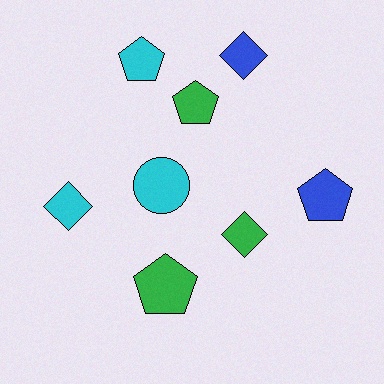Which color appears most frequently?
Cyan, with 3 objects.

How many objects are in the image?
There are 8 objects.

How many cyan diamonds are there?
There is 1 cyan diamond.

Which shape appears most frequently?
Pentagon, with 4 objects.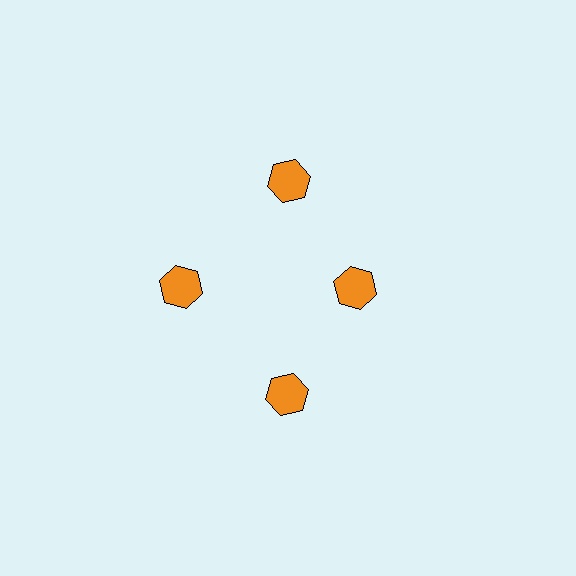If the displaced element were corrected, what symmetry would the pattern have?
It would have 4-fold rotational symmetry — the pattern would map onto itself every 90 degrees.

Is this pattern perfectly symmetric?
No. The 4 orange hexagons are arranged in a ring, but one element near the 3 o'clock position is pulled inward toward the center, breaking the 4-fold rotational symmetry.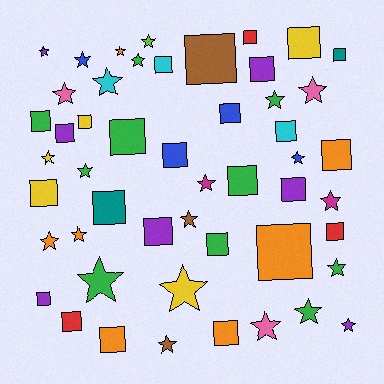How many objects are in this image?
There are 50 objects.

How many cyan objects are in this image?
There are 3 cyan objects.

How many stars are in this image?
There are 24 stars.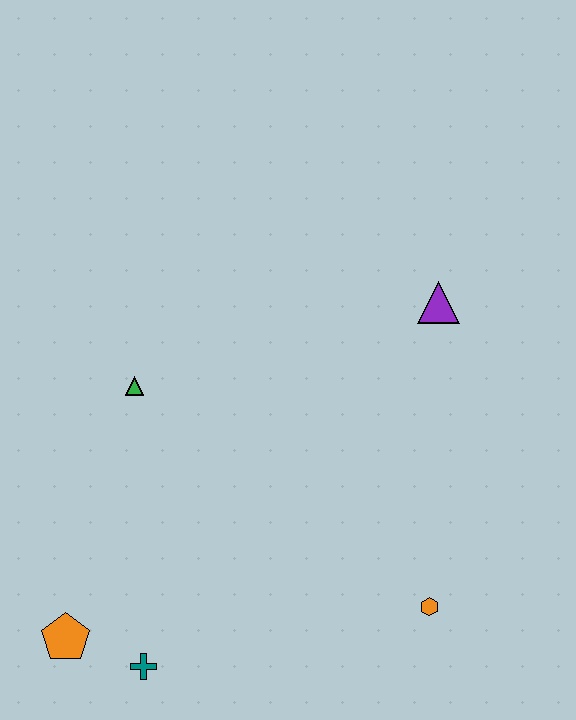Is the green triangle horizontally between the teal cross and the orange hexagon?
No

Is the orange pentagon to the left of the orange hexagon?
Yes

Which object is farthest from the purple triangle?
The orange pentagon is farthest from the purple triangle.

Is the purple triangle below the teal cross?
No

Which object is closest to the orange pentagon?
The teal cross is closest to the orange pentagon.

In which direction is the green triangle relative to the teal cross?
The green triangle is above the teal cross.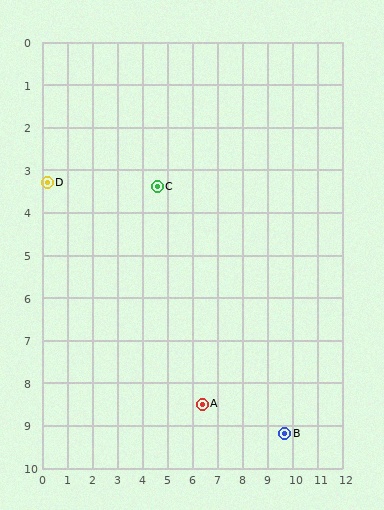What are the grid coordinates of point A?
Point A is at approximately (6.4, 8.5).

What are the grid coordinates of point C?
Point C is at approximately (4.6, 3.4).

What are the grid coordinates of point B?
Point B is at approximately (9.7, 9.2).